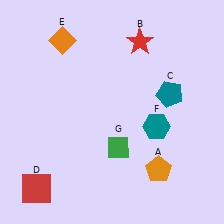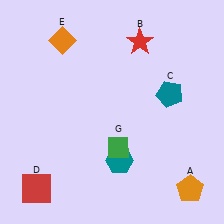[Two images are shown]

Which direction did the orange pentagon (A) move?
The orange pentagon (A) moved right.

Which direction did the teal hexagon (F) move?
The teal hexagon (F) moved left.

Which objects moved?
The objects that moved are: the orange pentagon (A), the teal hexagon (F).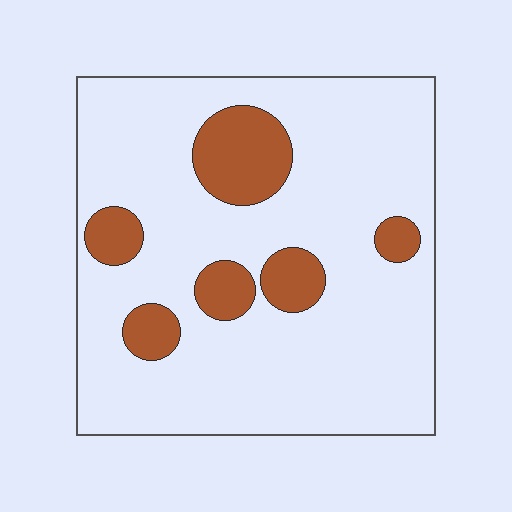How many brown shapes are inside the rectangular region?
6.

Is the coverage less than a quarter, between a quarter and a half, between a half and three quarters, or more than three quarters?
Less than a quarter.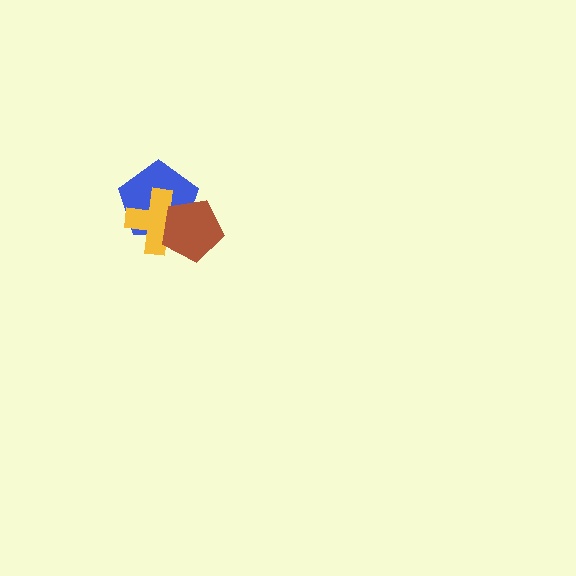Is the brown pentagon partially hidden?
No, no other shape covers it.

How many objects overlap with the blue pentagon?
2 objects overlap with the blue pentagon.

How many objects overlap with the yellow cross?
2 objects overlap with the yellow cross.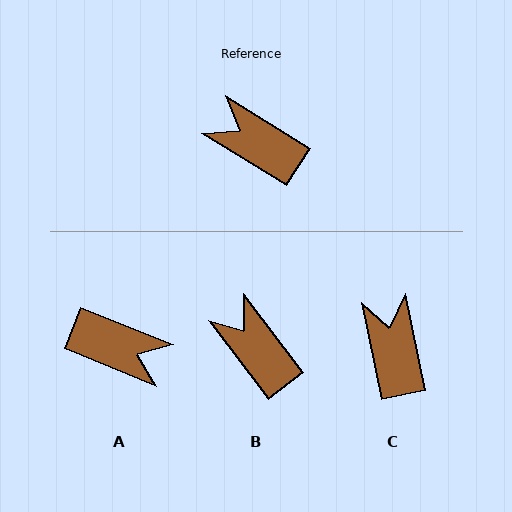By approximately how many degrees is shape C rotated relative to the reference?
Approximately 47 degrees clockwise.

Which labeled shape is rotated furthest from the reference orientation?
A, about 170 degrees away.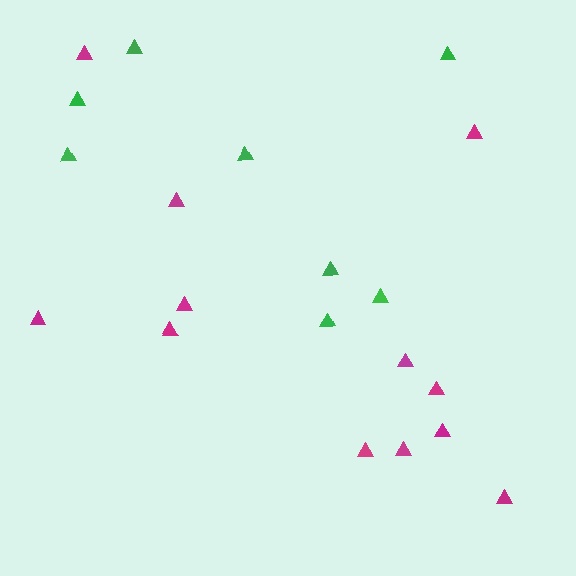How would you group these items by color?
There are 2 groups: one group of magenta triangles (12) and one group of green triangles (8).